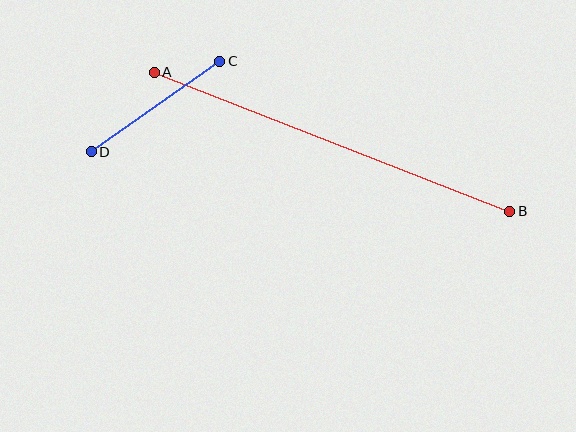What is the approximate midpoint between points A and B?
The midpoint is at approximately (332, 142) pixels.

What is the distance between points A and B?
The distance is approximately 382 pixels.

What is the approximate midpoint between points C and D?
The midpoint is at approximately (156, 106) pixels.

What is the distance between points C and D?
The distance is approximately 157 pixels.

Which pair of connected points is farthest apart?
Points A and B are farthest apart.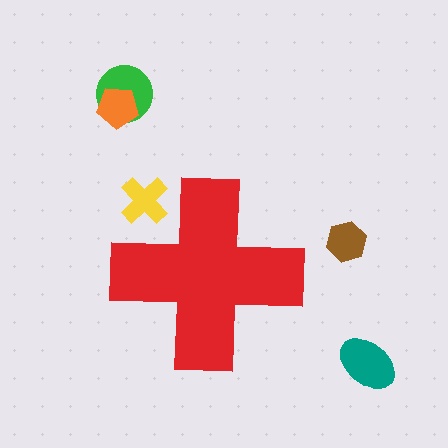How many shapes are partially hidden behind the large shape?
1 shape is partially hidden.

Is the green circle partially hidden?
No, the green circle is fully visible.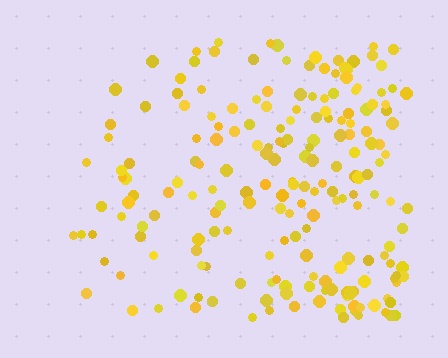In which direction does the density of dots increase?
From left to right, with the right side densest.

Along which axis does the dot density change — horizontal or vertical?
Horizontal.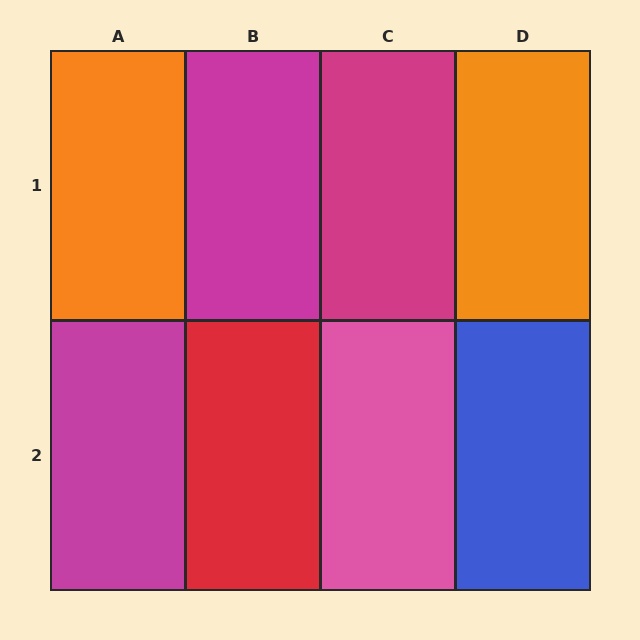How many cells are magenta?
3 cells are magenta.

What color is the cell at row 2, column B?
Red.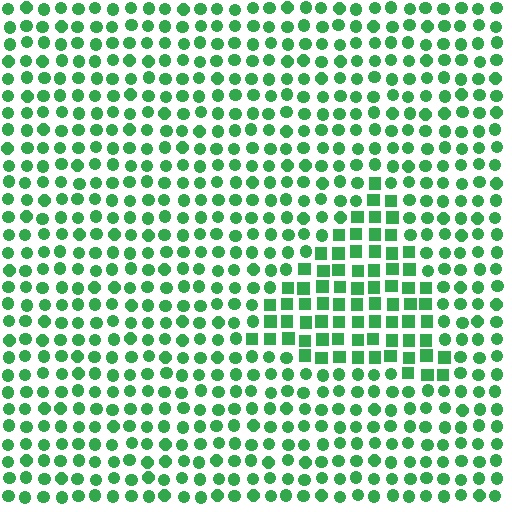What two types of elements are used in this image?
The image uses squares inside the triangle region and circles outside it.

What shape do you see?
I see a triangle.